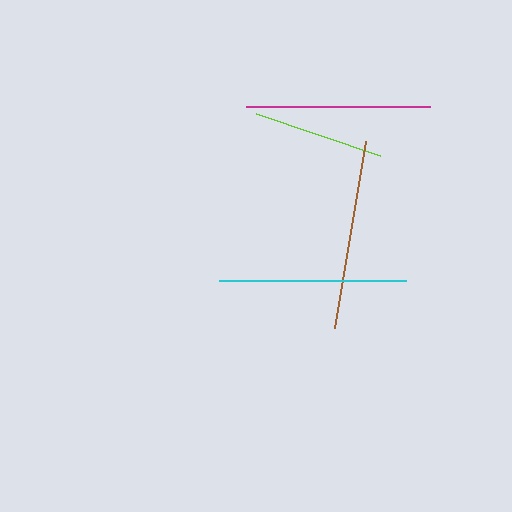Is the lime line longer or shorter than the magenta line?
The magenta line is longer than the lime line.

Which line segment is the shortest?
The lime line is the shortest at approximately 132 pixels.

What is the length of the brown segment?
The brown segment is approximately 190 pixels long.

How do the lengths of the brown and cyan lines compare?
The brown and cyan lines are approximately the same length.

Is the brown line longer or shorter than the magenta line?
The brown line is longer than the magenta line.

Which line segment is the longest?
The brown line is the longest at approximately 190 pixels.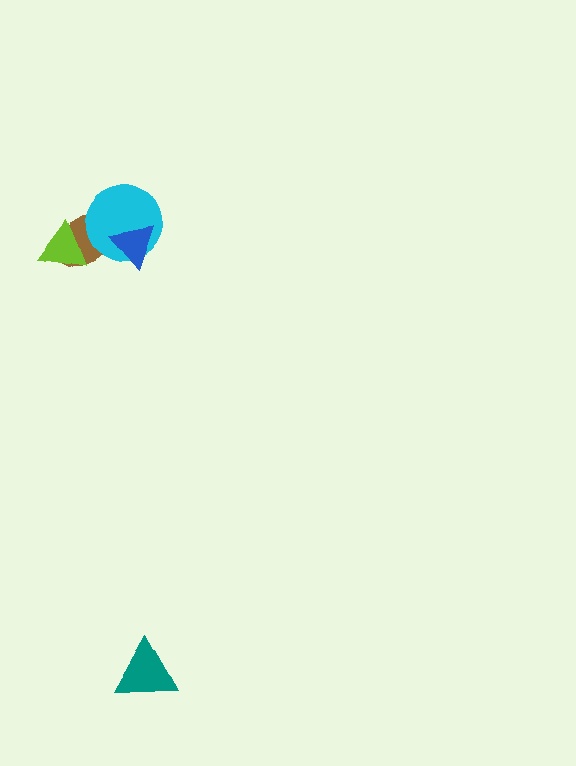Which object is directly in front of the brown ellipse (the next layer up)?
The cyan circle is directly in front of the brown ellipse.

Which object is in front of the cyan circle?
The blue triangle is in front of the cyan circle.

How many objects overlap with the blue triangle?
2 objects overlap with the blue triangle.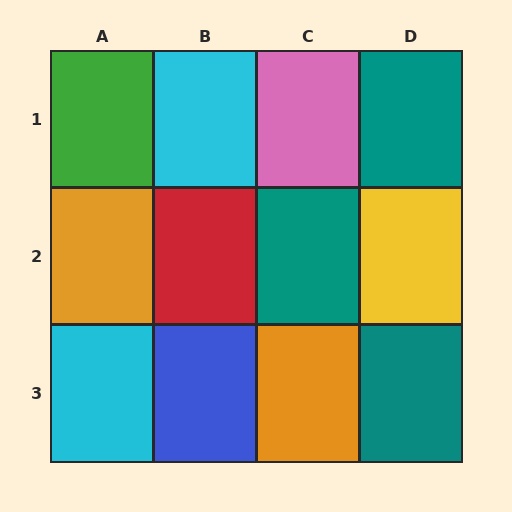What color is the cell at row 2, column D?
Yellow.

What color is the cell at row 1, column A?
Green.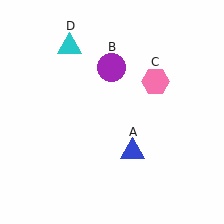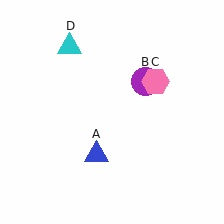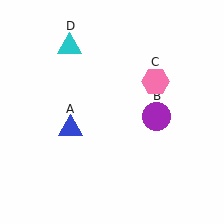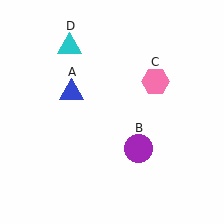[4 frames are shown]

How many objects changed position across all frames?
2 objects changed position: blue triangle (object A), purple circle (object B).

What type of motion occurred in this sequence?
The blue triangle (object A), purple circle (object B) rotated clockwise around the center of the scene.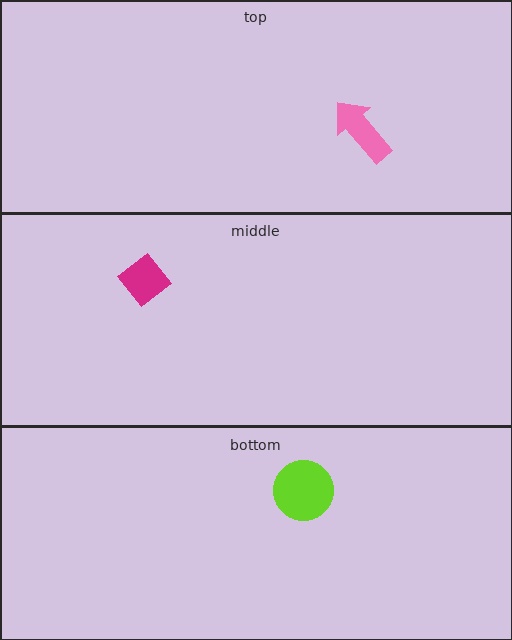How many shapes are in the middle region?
1.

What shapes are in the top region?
The pink arrow.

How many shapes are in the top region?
1.